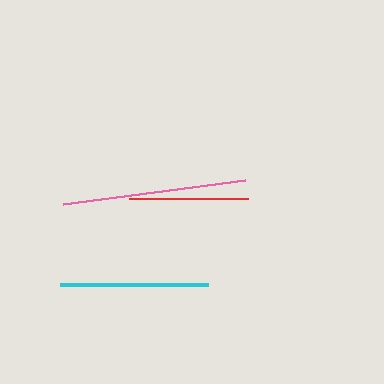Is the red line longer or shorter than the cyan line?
The cyan line is longer than the red line.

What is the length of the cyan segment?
The cyan segment is approximately 148 pixels long.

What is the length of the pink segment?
The pink segment is approximately 184 pixels long.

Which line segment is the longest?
The pink line is the longest at approximately 184 pixels.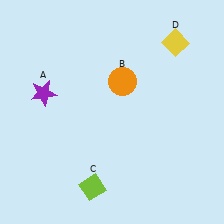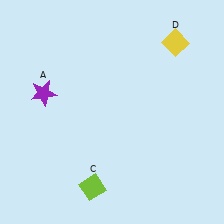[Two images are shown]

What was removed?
The orange circle (B) was removed in Image 2.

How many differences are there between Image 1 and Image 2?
There is 1 difference between the two images.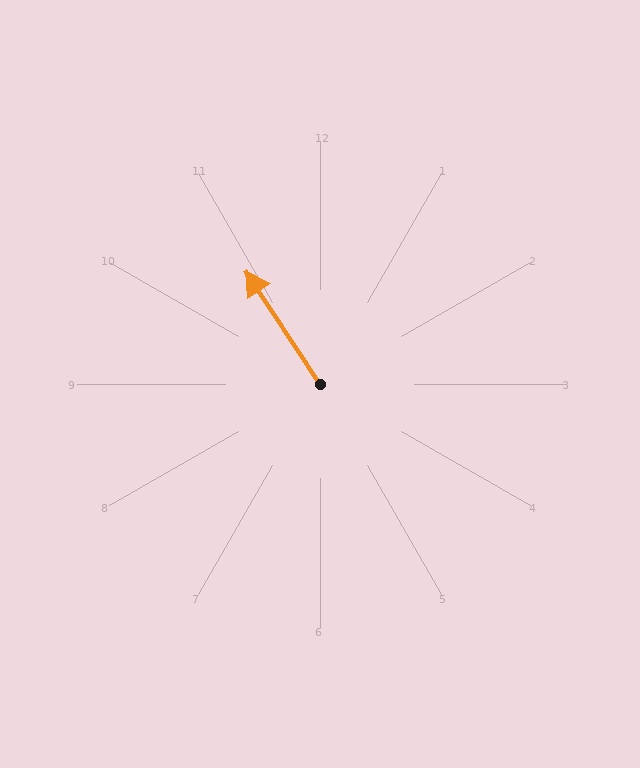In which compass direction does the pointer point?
Northwest.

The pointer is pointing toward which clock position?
Roughly 11 o'clock.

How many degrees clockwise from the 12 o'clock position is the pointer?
Approximately 327 degrees.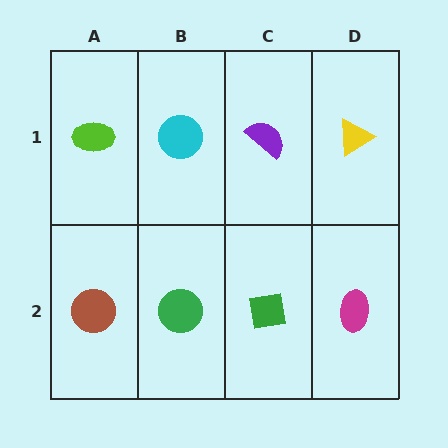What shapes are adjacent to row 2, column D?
A yellow triangle (row 1, column D), a green square (row 2, column C).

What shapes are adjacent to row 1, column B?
A green circle (row 2, column B), a lime ellipse (row 1, column A), a purple semicircle (row 1, column C).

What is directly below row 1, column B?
A green circle.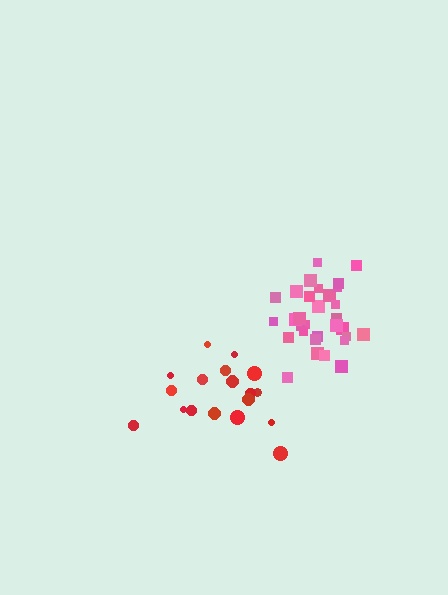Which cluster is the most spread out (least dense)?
Red.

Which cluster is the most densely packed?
Pink.